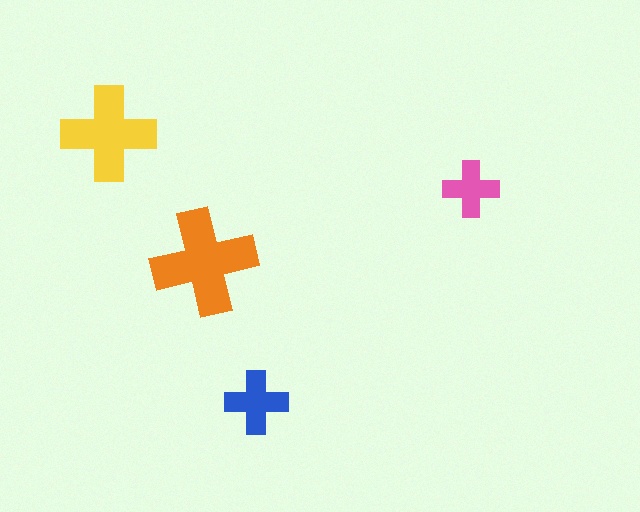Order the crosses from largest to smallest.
the orange one, the yellow one, the blue one, the pink one.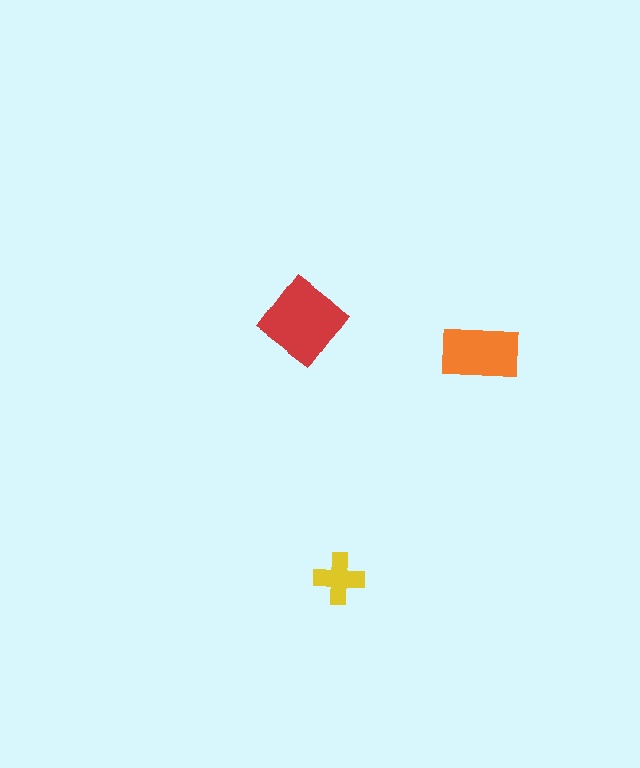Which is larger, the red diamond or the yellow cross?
The red diamond.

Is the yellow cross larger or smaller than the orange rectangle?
Smaller.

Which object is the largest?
The red diamond.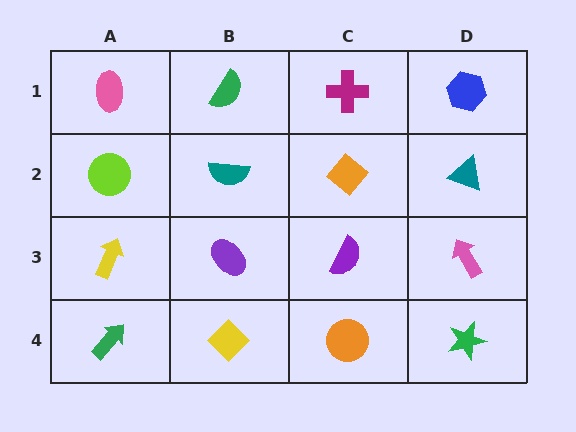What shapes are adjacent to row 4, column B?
A purple ellipse (row 3, column B), a green arrow (row 4, column A), an orange circle (row 4, column C).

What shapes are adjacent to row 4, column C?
A purple semicircle (row 3, column C), a yellow diamond (row 4, column B), a green star (row 4, column D).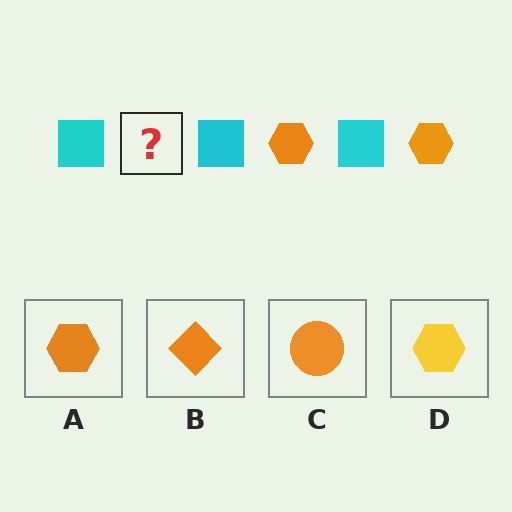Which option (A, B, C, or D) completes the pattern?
A.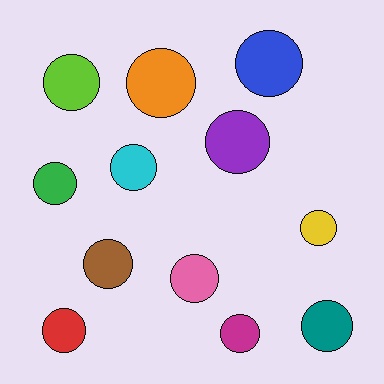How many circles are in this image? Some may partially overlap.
There are 12 circles.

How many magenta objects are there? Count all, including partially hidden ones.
There is 1 magenta object.